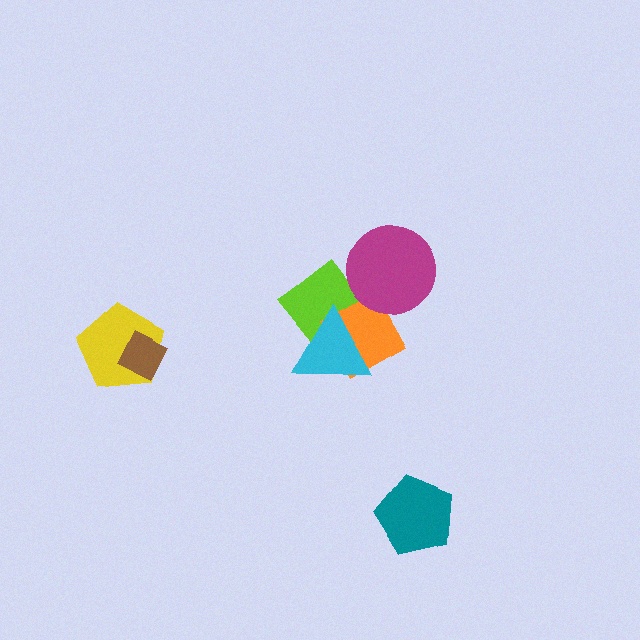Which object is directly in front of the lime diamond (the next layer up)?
The orange diamond is directly in front of the lime diamond.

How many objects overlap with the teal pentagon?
0 objects overlap with the teal pentagon.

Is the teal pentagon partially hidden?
No, no other shape covers it.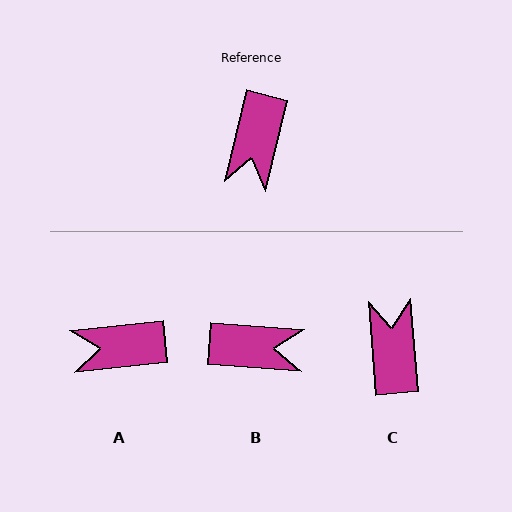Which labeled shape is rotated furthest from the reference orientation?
C, about 161 degrees away.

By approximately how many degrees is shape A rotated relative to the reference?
Approximately 70 degrees clockwise.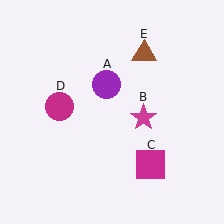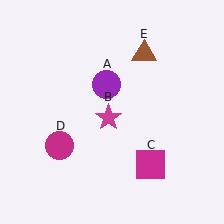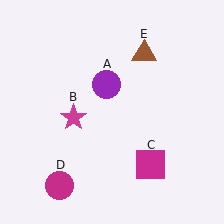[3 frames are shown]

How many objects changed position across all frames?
2 objects changed position: magenta star (object B), magenta circle (object D).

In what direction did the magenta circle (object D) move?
The magenta circle (object D) moved down.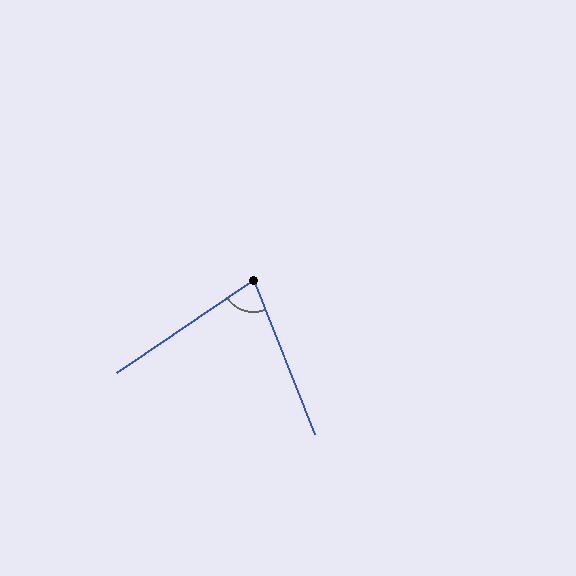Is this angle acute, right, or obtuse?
It is acute.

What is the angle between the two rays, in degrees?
Approximately 77 degrees.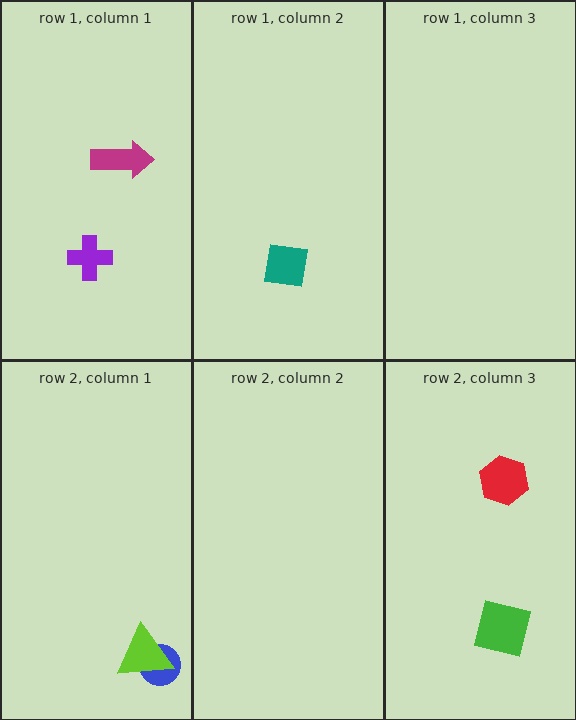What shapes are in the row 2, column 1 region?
The blue circle, the lime triangle.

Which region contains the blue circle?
The row 2, column 1 region.